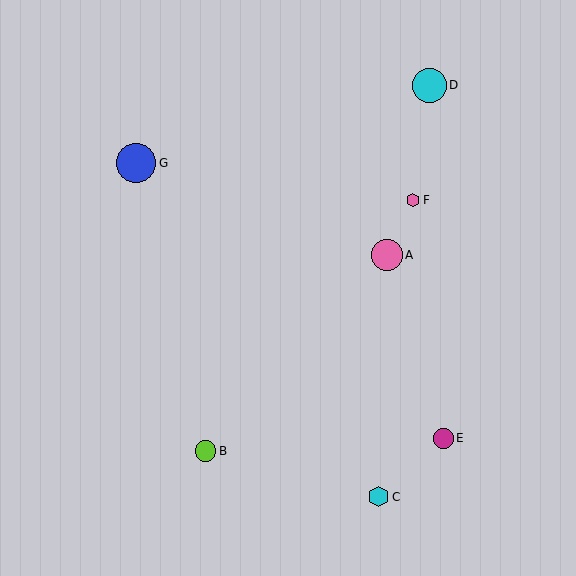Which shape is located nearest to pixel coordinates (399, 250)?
The pink circle (labeled A) at (387, 255) is nearest to that location.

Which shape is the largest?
The blue circle (labeled G) is the largest.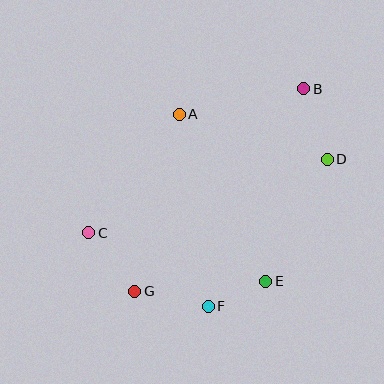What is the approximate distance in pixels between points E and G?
The distance between E and G is approximately 131 pixels.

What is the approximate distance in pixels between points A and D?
The distance between A and D is approximately 155 pixels.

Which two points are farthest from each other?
Points B and G are farthest from each other.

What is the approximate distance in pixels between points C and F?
The distance between C and F is approximately 140 pixels.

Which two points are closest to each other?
Points E and F are closest to each other.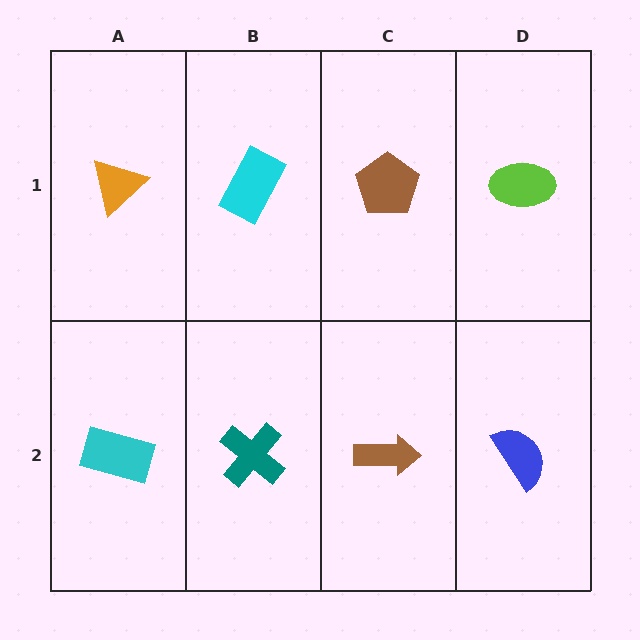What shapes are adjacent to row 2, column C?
A brown pentagon (row 1, column C), a teal cross (row 2, column B), a blue semicircle (row 2, column D).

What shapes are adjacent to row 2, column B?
A cyan rectangle (row 1, column B), a cyan rectangle (row 2, column A), a brown arrow (row 2, column C).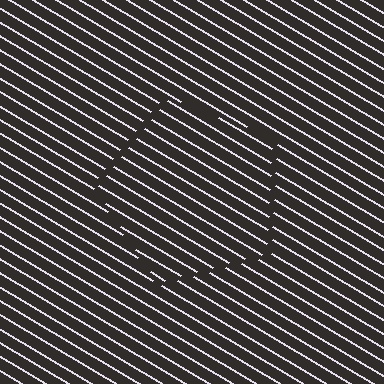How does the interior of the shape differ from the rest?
The interior of the shape contains the same grating, shifted by half a period — the contour is defined by the phase discontinuity where line-ends from the inner and outer gratings abut.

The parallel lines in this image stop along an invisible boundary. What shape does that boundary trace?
An illusory pentagon. The interior of the shape contains the same grating, shifted by half a period — the contour is defined by the phase discontinuity where line-ends from the inner and outer gratings abut.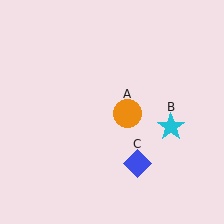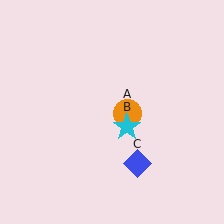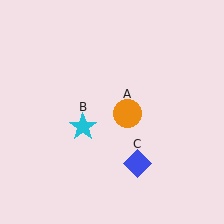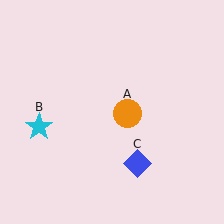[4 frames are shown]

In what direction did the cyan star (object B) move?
The cyan star (object B) moved left.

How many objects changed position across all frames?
1 object changed position: cyan star (object B).